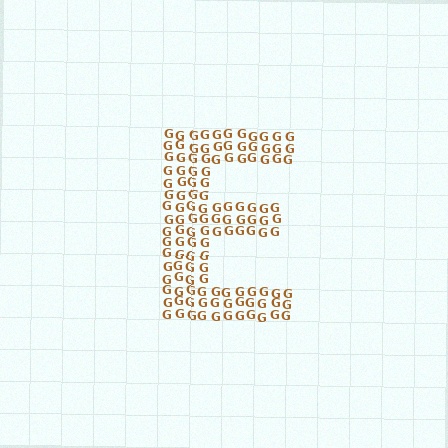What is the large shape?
The large shape is the letter E.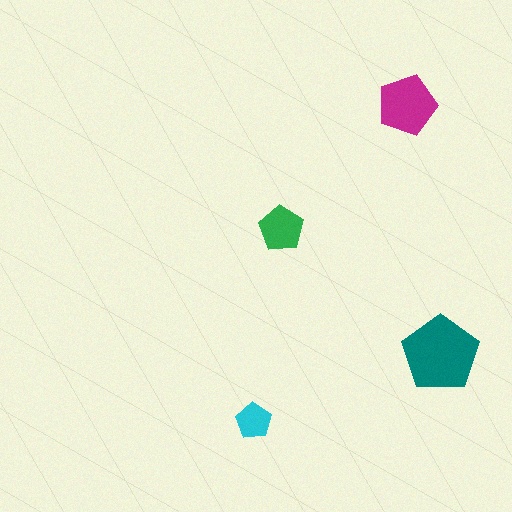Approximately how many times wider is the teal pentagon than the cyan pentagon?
About 2 times wider.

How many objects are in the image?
There are 4 objects in the image.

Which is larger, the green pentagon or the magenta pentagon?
The magenta one.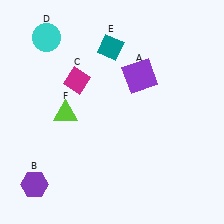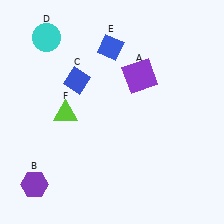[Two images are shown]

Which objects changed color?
C changed from magenta to blue. E changed from teal to blue.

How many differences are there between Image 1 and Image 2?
There are 2 differences between the two images.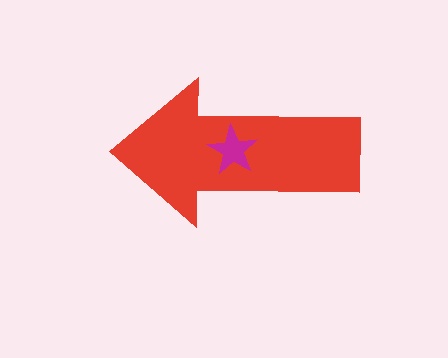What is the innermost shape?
The magenta star.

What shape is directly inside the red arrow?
The magenta star.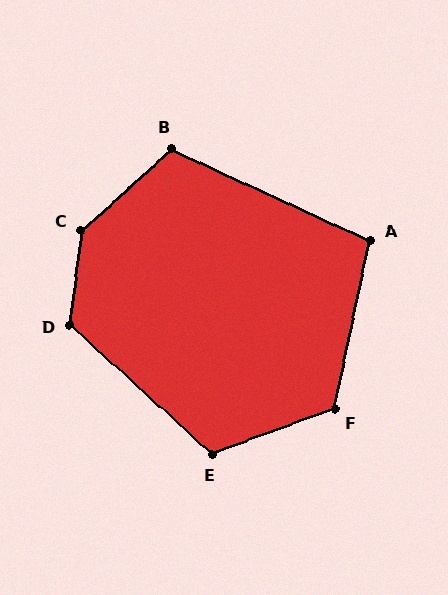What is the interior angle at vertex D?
Approximately 125 degrees (obtuse).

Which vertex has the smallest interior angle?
A, at approximately 103 degrees.